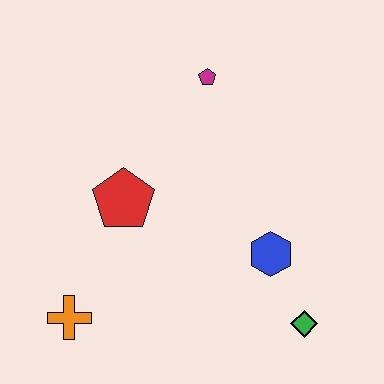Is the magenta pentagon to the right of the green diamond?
No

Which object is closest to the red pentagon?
The orange cross is closest to the red pentagon.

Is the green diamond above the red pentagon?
No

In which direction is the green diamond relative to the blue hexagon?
The green diamond is below the blue hexagon.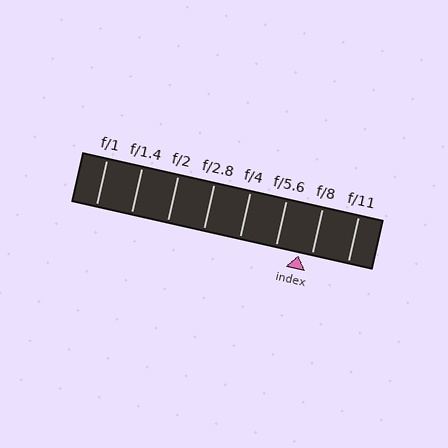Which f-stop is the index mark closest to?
The index mark is closest to f/8.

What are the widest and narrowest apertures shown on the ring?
The widest aperture shown is f/1 and the narrowest is f/11.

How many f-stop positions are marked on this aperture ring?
There are 8 f-stop positions marked.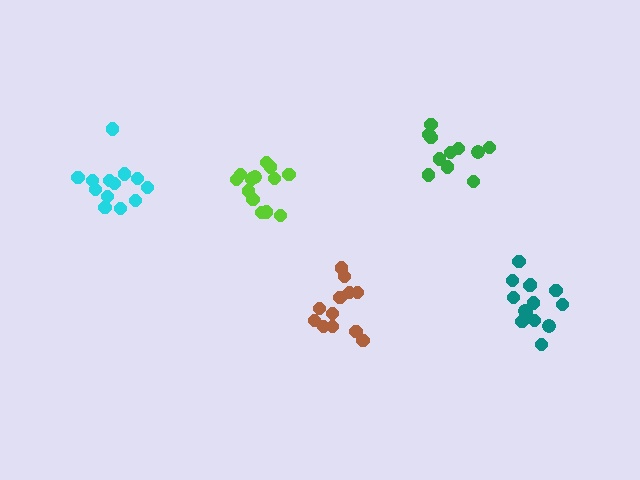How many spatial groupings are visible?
There are 5 spatial groupings.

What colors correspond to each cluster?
The clusters are colored: cyan, lime, teal, brown, green.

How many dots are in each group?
Group 1: 13 dots, Group 2: 13 dots, Group 3: 15 dots, Group 4: 12 dots, Group 5: 11 dots (64 total).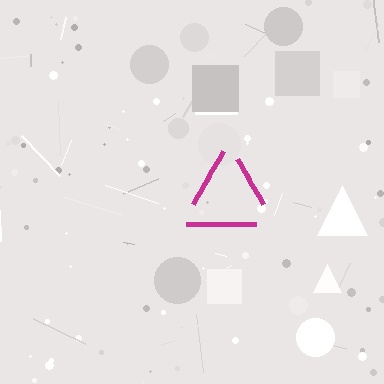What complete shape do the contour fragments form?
The contour fragments form a triangle.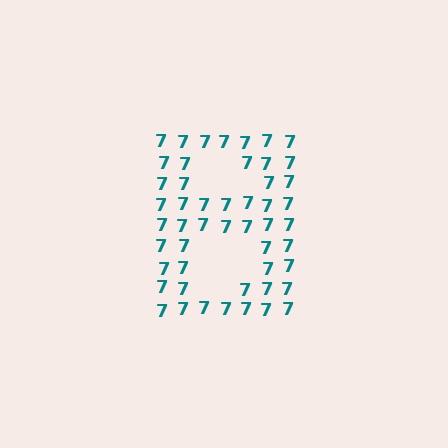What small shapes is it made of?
It is made of small digit 7's.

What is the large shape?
The large shape is the letter B.